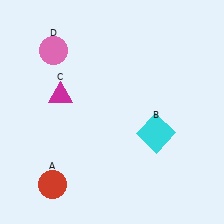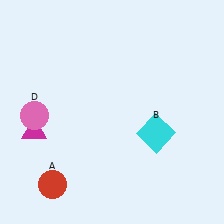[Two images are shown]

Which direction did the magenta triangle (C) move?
The magenta triangle (C) moved down.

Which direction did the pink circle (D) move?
The pink circle (D) moved down.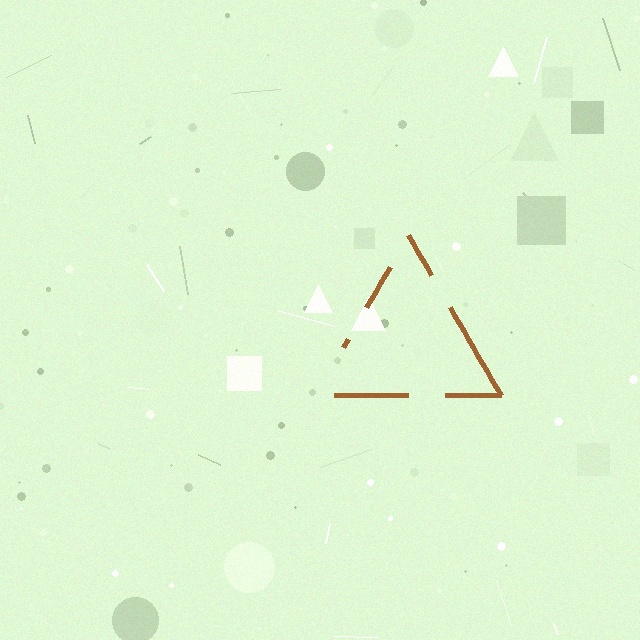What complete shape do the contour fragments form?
The contour fragments form a triangle.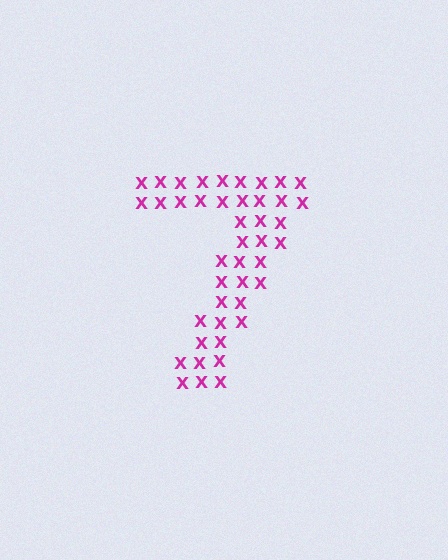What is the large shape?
The large shape is the digit 7.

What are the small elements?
The small elements are letter X's.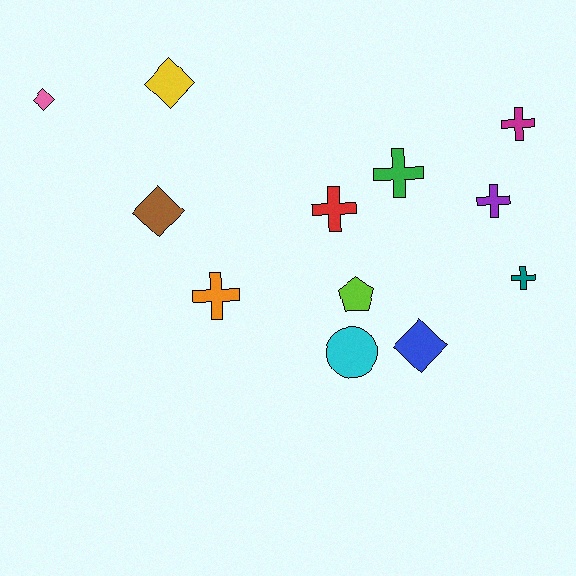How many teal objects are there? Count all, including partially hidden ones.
There is 1 teal object.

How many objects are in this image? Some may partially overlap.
There are 12 objects.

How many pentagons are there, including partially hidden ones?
There is 1 pentagon.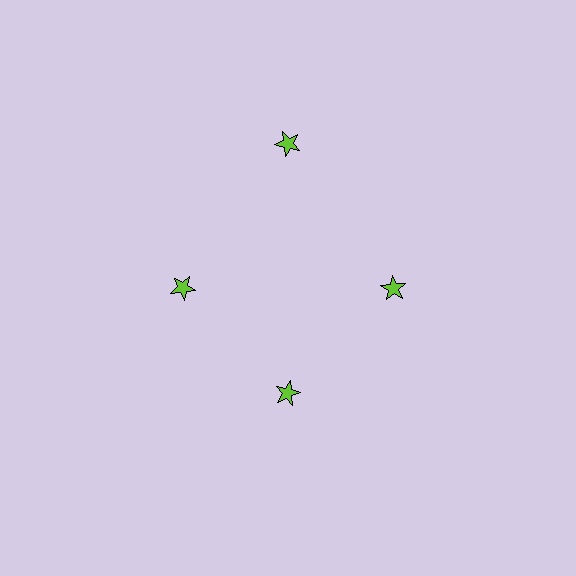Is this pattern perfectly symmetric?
No. The 4 lime stars are arranged in a ring, but one element near the 12 o'clock position is pushed outward from the center, breaking the 4-fold rotational symmetry.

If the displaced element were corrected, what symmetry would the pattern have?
It would have 4-fold rotational symmetry — the pattern would map onto itself every 90 degrees.